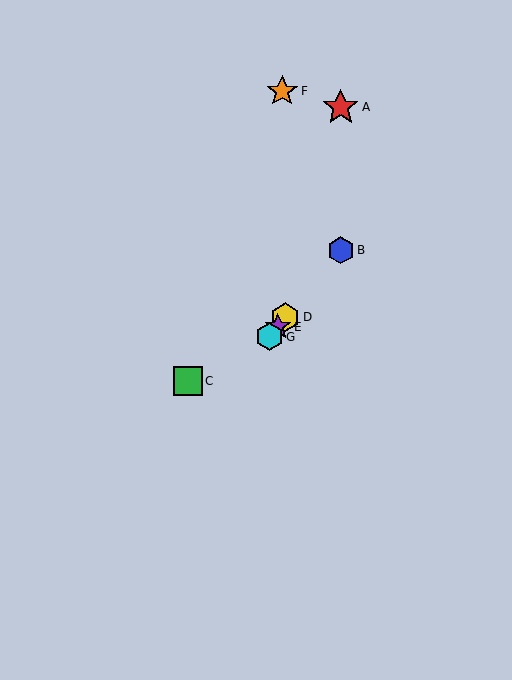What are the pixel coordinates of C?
Object C is at (188, 381).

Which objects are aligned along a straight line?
Objects B, D, E, G are aligned along a straight line.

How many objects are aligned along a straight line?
4 objects (B, D, E, G) are aligned along a straight line.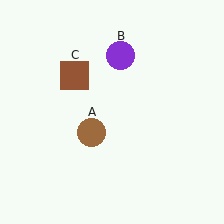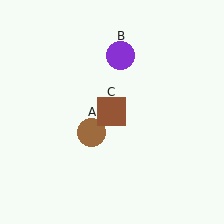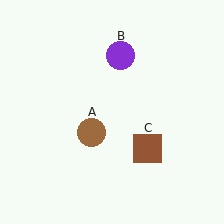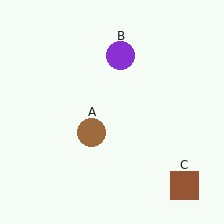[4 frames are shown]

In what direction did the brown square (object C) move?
The brown square (object C) moved down and to the right.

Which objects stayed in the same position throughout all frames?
Brown circle (object A) and purple circle (object B) remained stationary.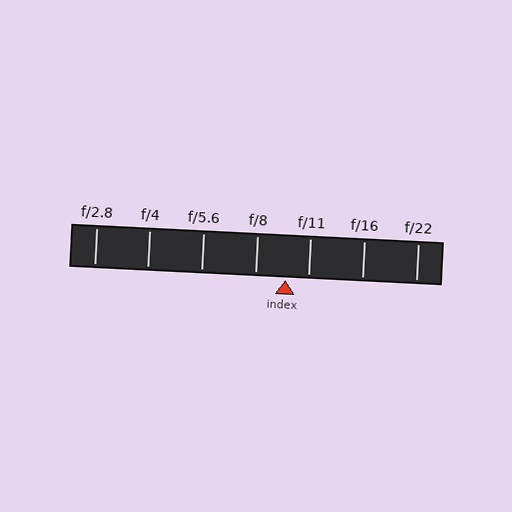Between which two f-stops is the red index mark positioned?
The index mark is between f/8 and f/11.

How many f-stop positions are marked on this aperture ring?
There are 7 f-stop positions marked.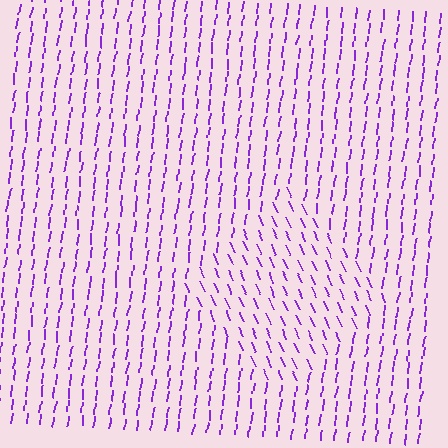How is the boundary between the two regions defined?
The boundary is defined purely by a change in line orientation (approximately 32 degrees difference). All lines are the same color and thickness.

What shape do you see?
I see a diamond.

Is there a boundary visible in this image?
Yes, there is a texture boundary formed by a change in line orientation.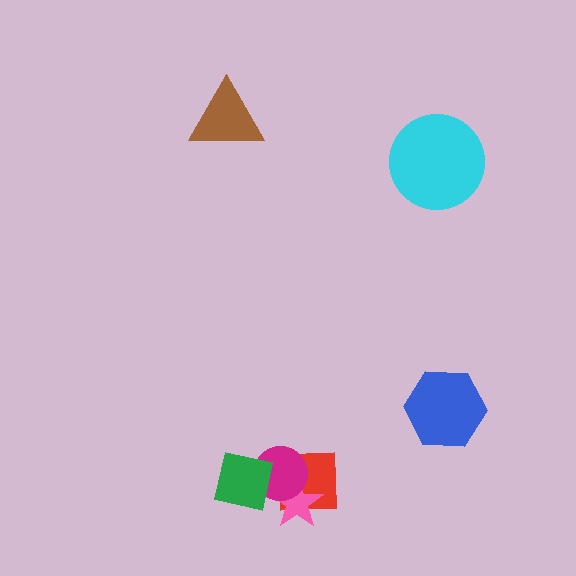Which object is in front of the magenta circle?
The green square is in front of the magenta circle.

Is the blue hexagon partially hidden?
No, no other shape covers it.